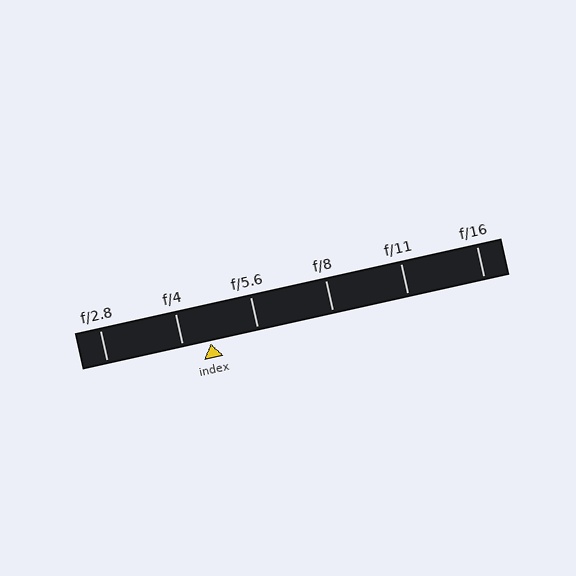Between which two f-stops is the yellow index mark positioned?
The index mark is between f/4 and f/5.6.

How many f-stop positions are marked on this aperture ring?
There are 6 f-stop positions marked.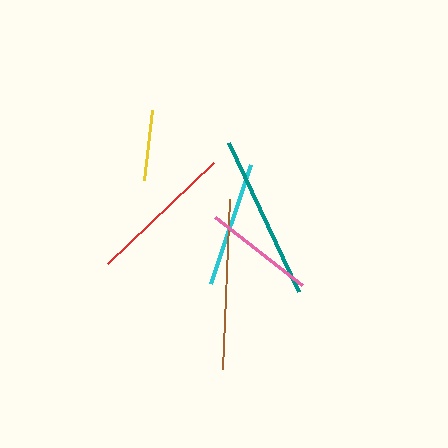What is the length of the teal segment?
The teal segment is approximately 164 pixels long.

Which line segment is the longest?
The brown line is the longest at approximately 170 pixels.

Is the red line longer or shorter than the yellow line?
The red line is longer than the yellow line.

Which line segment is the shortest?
The yellow line is the shortest at approximately 70 pixels.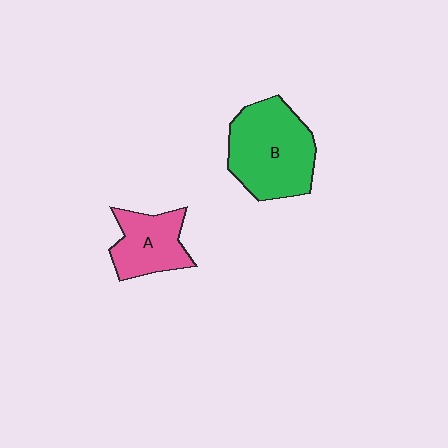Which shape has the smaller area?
Shape A (pink).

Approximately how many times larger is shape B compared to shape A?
Approximately 1.6 times.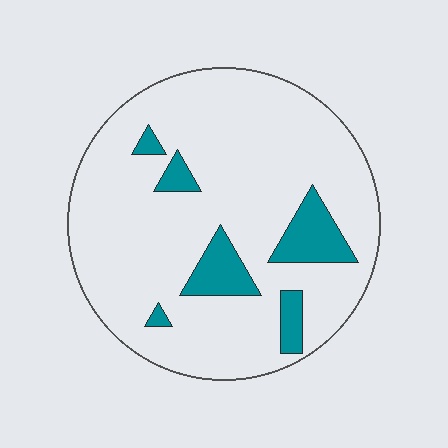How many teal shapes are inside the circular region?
6.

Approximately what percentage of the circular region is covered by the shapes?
Approximately 15%.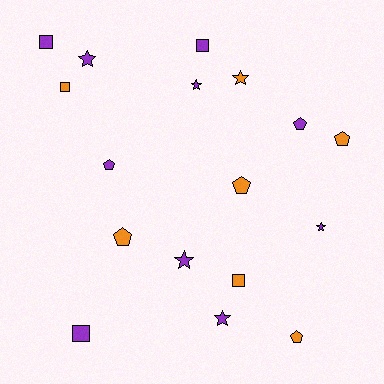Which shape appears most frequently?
Pentagon, with 6 objects.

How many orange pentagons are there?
There are 4 orange pentagons.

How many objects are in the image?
There are 17 objects.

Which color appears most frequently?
Purple, with 10 objects.